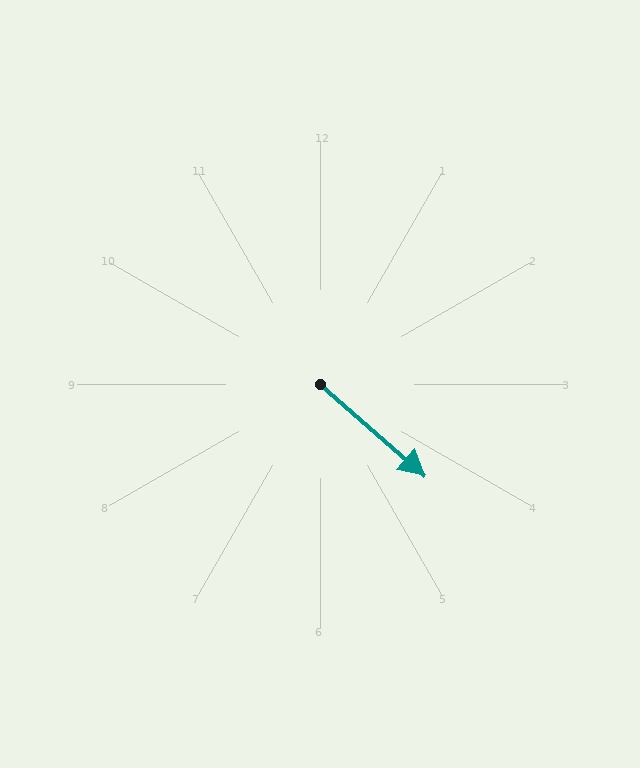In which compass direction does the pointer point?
Southeast.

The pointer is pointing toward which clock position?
Roughly 4 o'clock.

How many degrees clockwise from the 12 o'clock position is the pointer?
Approximately 131 degrees.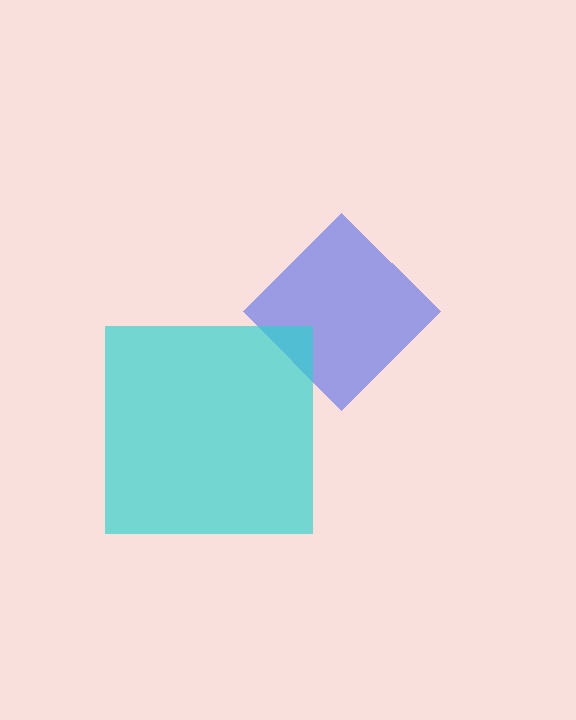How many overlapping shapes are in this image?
There are 2 overlapping shapes in the image.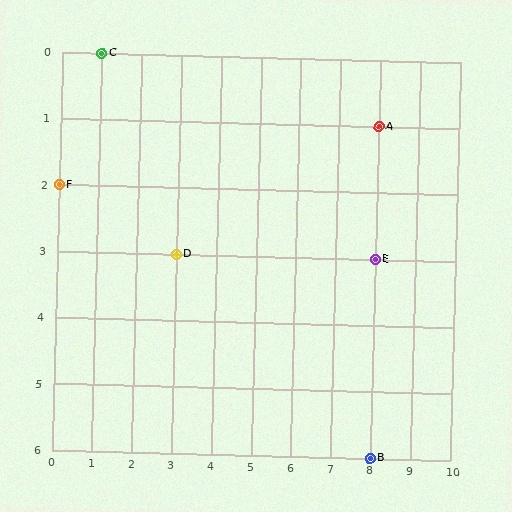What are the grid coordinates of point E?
Point E is at grid coordinates (8, 3).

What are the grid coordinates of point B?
Point B is at grid coordinates (8, 6).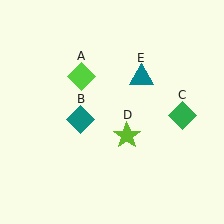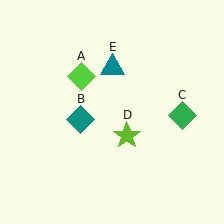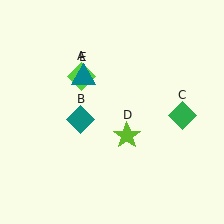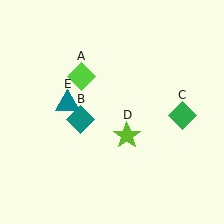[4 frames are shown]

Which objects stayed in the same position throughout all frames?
Lime diamond (object A) and teal diamond (object B) and green diamond (object C) and lime star (object D) remained stationary.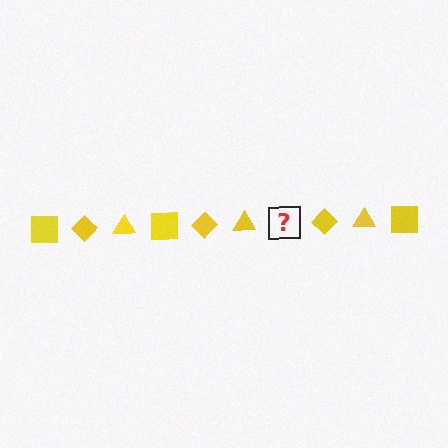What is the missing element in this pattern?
The missing element is a yellow square.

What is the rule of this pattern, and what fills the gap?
The rule is that the pattern cycles through square, diamond, triangle shapes in yellow. The gap should be filled with a yellow square.